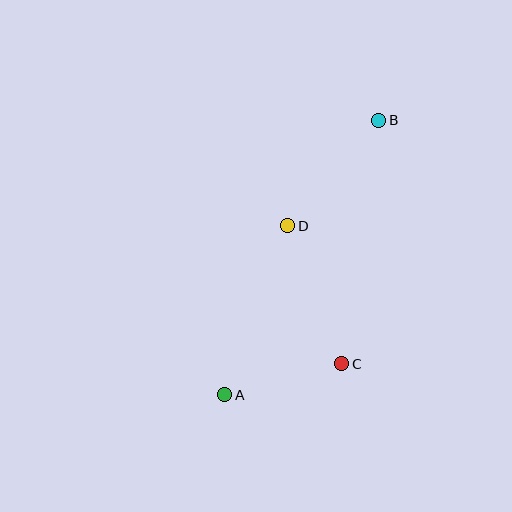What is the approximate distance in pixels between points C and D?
The distance between C and D is approximately 148 pixels.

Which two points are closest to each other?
Points A and C are closest to each other.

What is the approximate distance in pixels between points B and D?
The distance between B and D is approximately 139 pixels.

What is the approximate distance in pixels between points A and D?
The distance between A and D is approximately 180 pixels.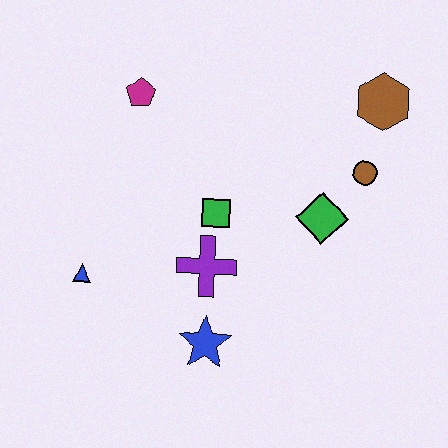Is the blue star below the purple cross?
Yes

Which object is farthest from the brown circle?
The blue triangle is farthest from the brown circle.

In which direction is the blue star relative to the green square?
The blue star is below the green square.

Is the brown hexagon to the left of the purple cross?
No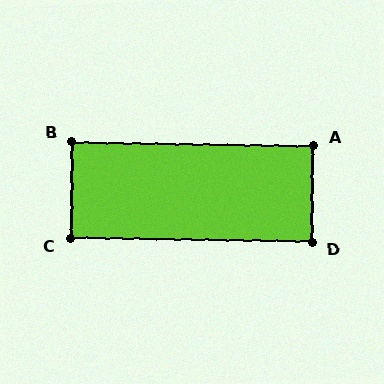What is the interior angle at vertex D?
Approximately 90 degrees (approximately right).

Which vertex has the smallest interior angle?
C, at approximately 90 degrees.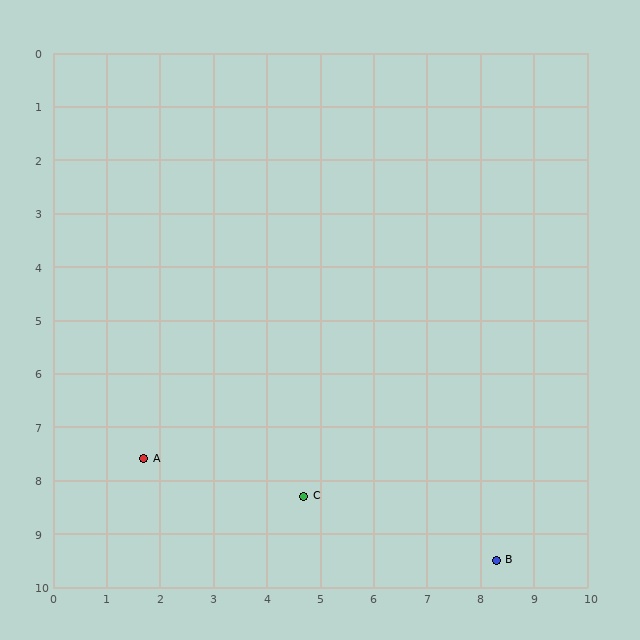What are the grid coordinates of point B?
Point B is at approximately (8.3, 9.5).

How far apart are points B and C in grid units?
Points B and C are about 3.8 grid units apart.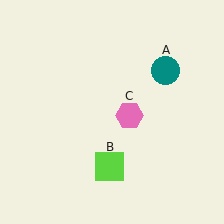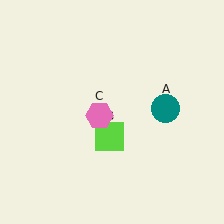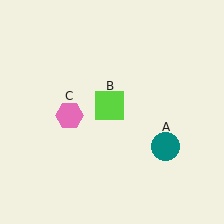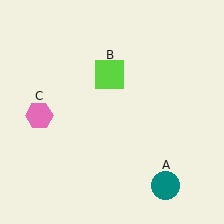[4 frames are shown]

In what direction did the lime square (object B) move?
The lime square (object B) moved up.